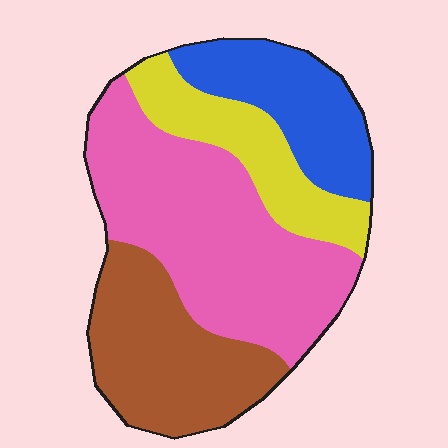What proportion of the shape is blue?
Blue takes up about one sixth (1/6) of the shape.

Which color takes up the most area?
Pink, at roughly 40%.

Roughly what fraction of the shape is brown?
Brown covers around 25% of the shape.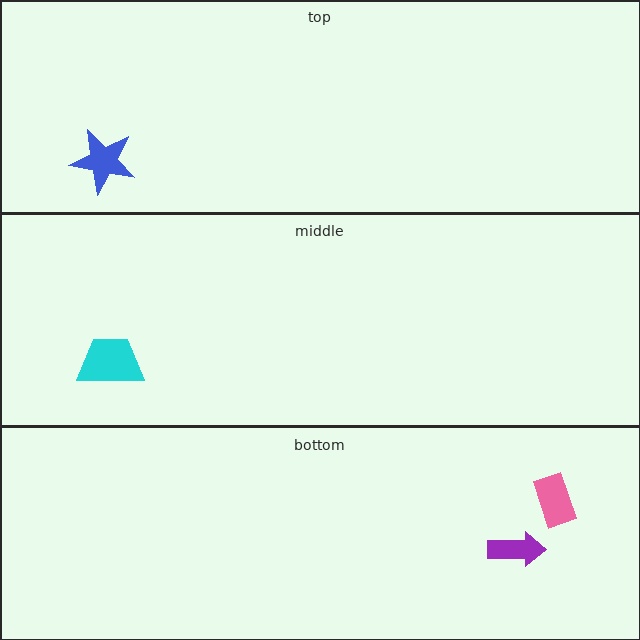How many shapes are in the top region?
1.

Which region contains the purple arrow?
The bottom region.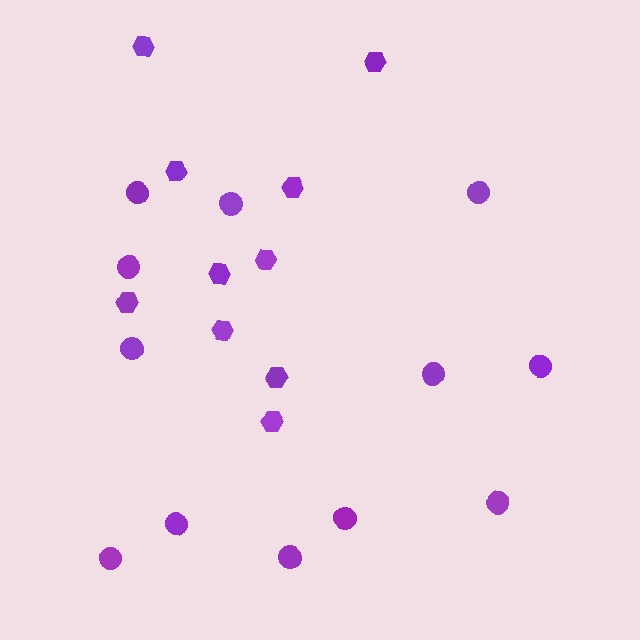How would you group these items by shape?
There are 2 groups: one group of circles (12) and one group of hexagons (10).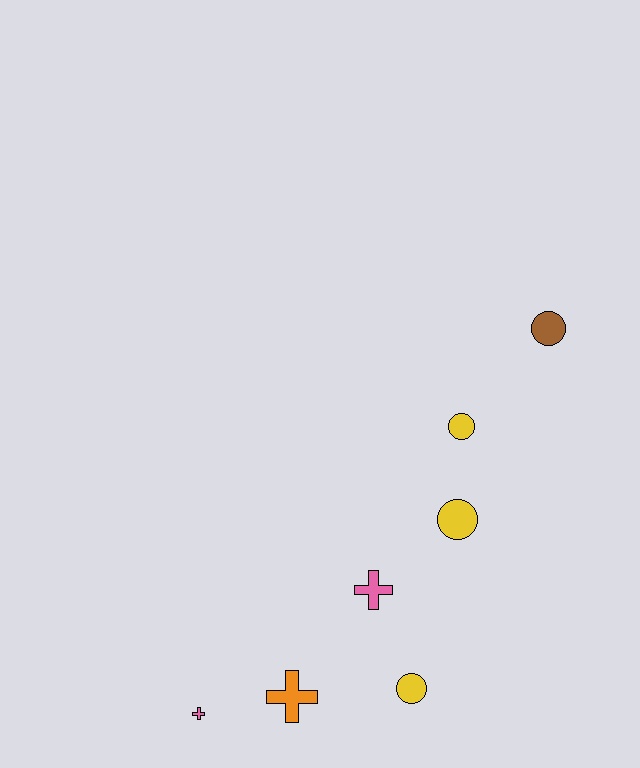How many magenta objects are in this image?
There are no magenta objects.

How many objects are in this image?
There are 7 objects.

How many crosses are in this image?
There are 3 crosses.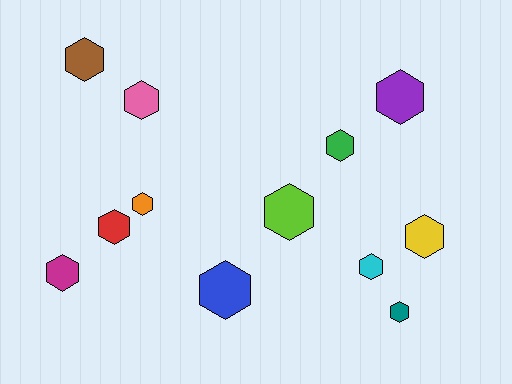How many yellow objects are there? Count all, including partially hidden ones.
There is 1 yellow object.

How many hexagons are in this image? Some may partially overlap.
There are 12 hexagons.